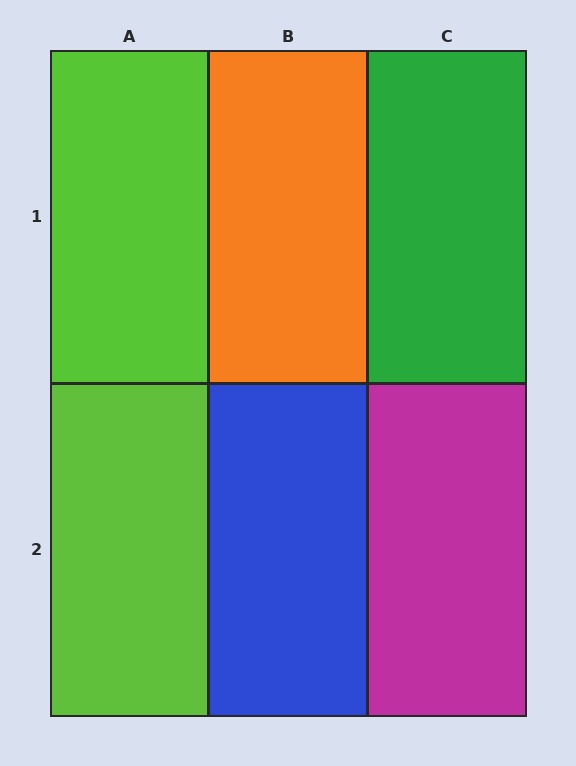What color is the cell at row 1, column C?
Green.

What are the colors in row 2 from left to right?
Lime, blue, magenta.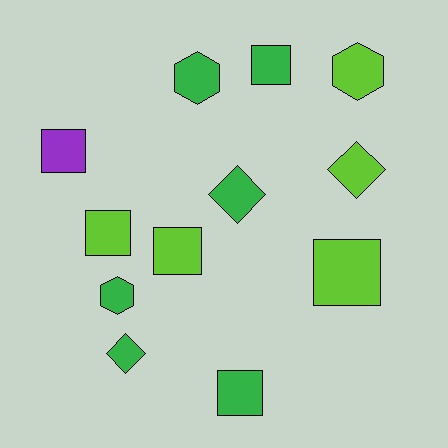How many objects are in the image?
There are 12 objects.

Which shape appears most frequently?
Square, with 6 objects.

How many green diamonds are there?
There are 2 green diamonds.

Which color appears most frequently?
Green, with 6 objects.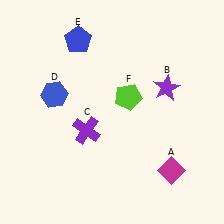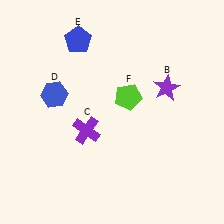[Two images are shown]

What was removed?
The magenta diamond (A) was removed in Image 2.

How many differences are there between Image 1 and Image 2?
There is 1 difference between the two images.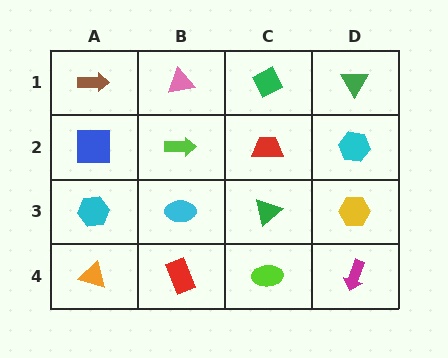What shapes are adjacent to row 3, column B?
A lime arrow (row 2, column B), a red rectangle (row 4, column B), a cyan hexagon (row 3, column A), a green triangle (row 3, column C).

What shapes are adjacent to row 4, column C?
A green triangle (row 3, column C), a red rectangle (row 4, column B), a magenta arrow (row 4, column D).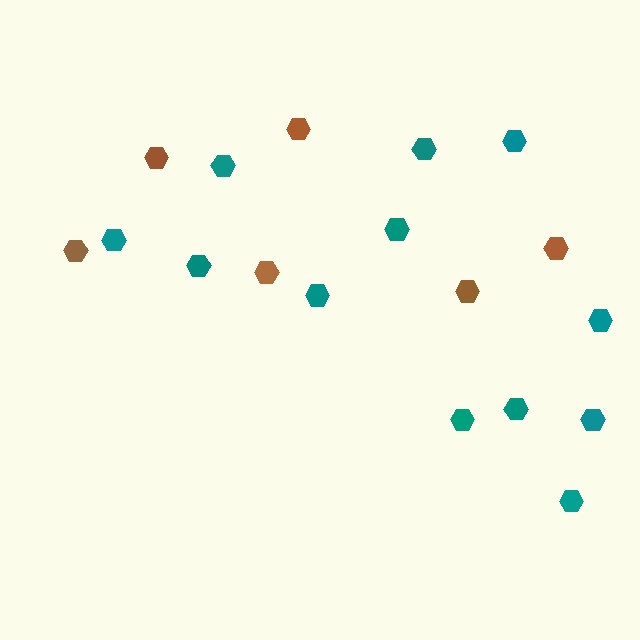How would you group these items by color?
There are 2 groups: one group of teal hexagons (12) and one group of brown hexagons (6).